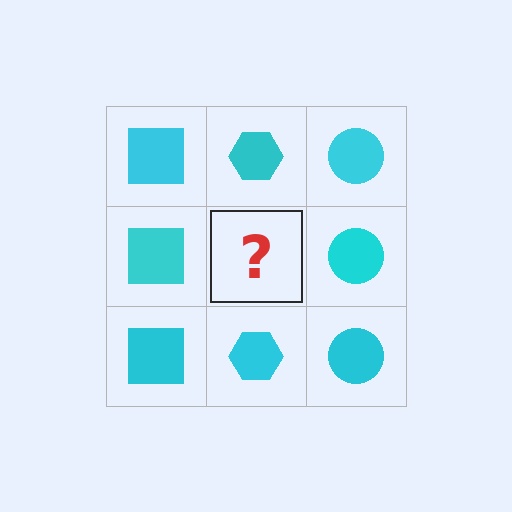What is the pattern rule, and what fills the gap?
The rule is that each column has a consistent shape. The gap should be filled with a cyan hexagon.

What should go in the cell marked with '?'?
The missing cell should contain a cyan hexagon.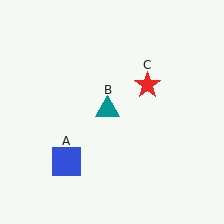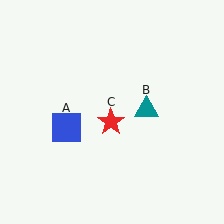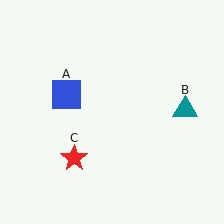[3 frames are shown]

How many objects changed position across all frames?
3 objects changed position: blue square (object A), teal triangle (object B), red star (object C).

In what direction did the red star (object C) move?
The red star (object C) moved down and to the left.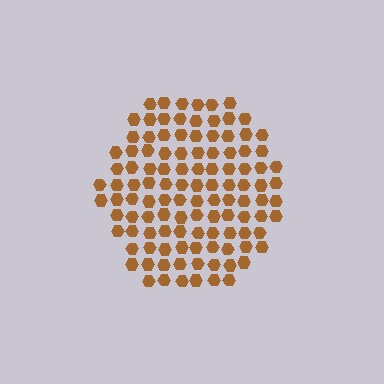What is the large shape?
The large shape is a hexagon.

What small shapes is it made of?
It is made of small hexagons.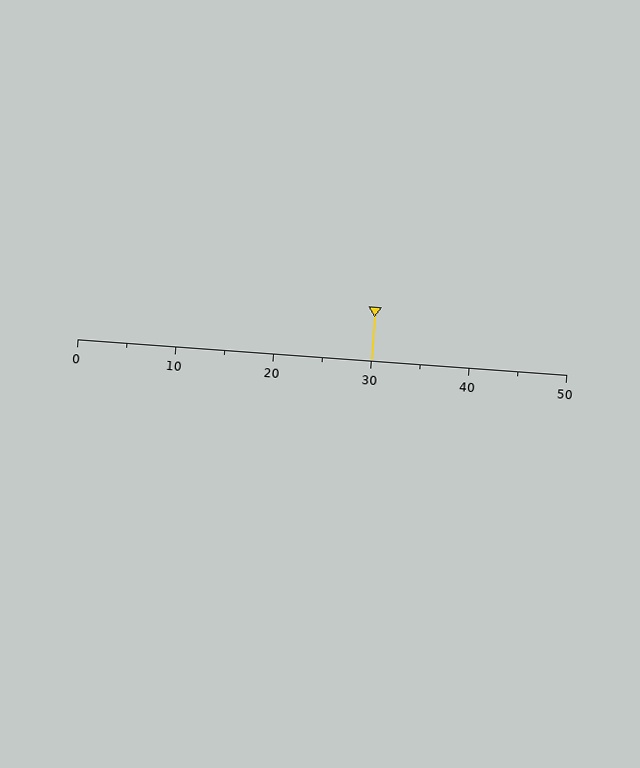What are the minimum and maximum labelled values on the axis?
The axis runs from 0 to 50.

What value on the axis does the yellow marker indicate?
The marker indicates approximately 30.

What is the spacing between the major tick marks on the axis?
The major ticks are spaced 10 apart.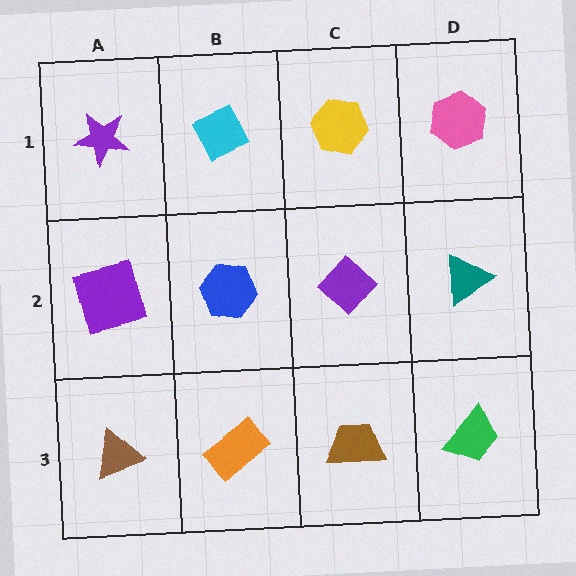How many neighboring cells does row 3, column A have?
2.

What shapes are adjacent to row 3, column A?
A purple square (row 2, column A), an orange rectangle (row 3, column B).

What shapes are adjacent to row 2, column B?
A cyan diamond (row 1, column B), an orange rectangle (row 3, column B), a purple square (row 2, column A), a purple diamond (row 2, column C).